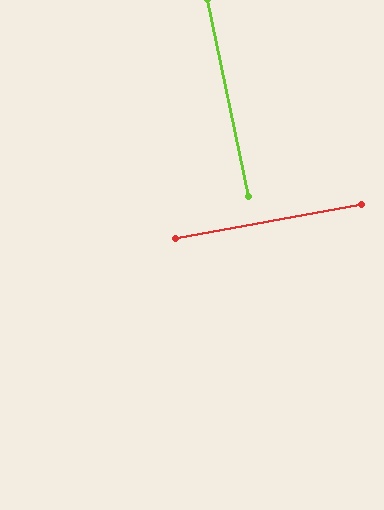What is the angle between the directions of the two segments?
Approximately 89 degrees.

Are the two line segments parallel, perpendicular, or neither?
Perpendicular — they meet at approximately 89°.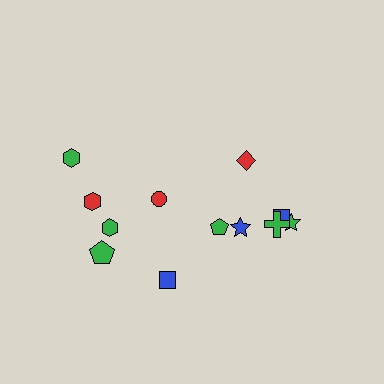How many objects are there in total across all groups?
There are 12 objects.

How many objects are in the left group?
There are 7 objects.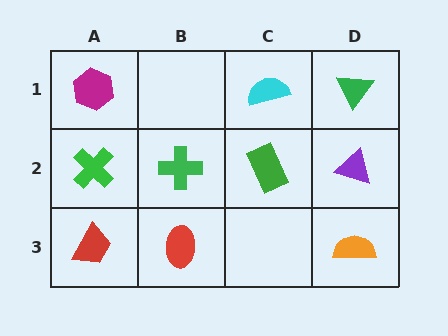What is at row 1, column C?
A cyan semicircle.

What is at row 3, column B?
A red ellipse.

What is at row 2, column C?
A green rectangle.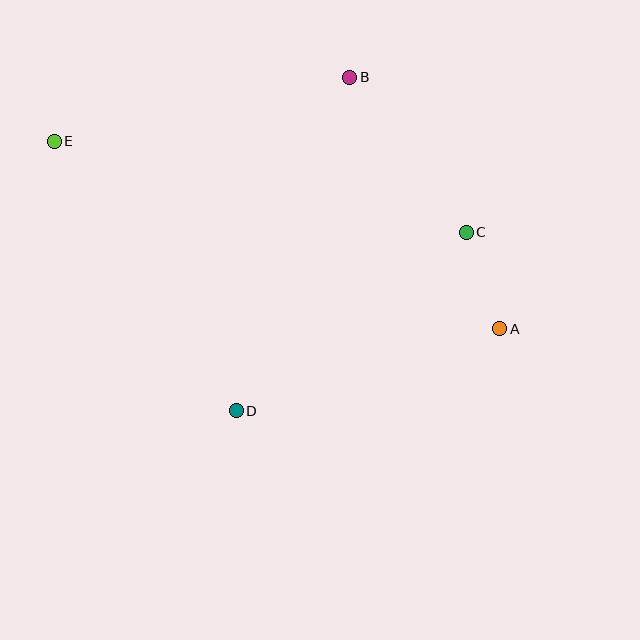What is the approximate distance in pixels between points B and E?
The distance between B and E is approximately 302 pixels.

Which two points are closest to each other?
Points A and C are closest to each other.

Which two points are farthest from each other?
Points A and E are farthest from each other.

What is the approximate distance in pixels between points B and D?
The distance between B and D is approximately 352 pixels.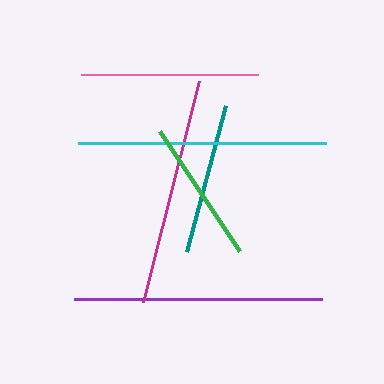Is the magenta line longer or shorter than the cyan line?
The cyan line is longer than the magenta line.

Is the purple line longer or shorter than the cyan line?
The cyan line is longer than the purple line.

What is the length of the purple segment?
The purple segment is approximately 248 pixels long.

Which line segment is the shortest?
The green line is the shortest at approximately 145 pixels.